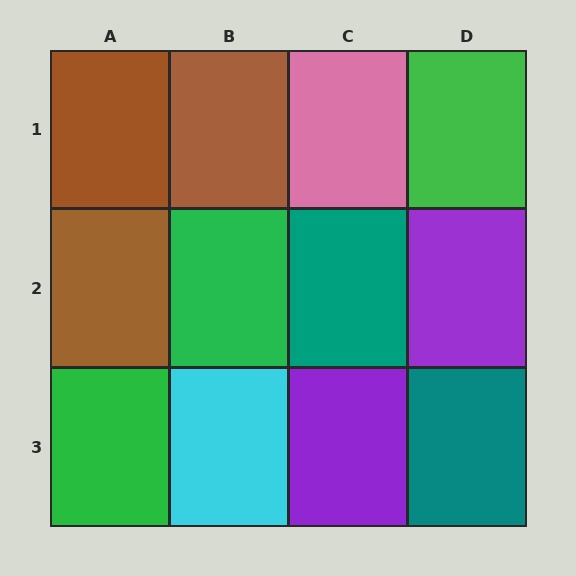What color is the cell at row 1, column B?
Brown.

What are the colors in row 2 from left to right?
Brown, green, teal, purple.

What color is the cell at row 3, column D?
Teal.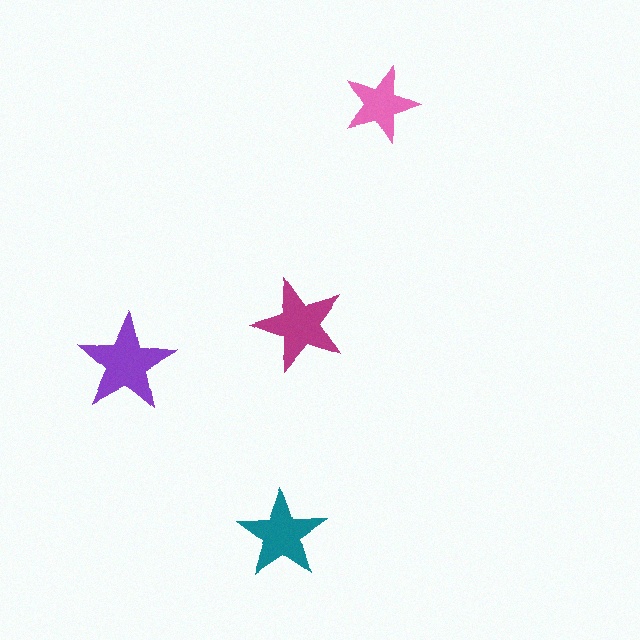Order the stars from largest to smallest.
the purple one, the magenta one, the teal one, the pink one.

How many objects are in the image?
There are 4 objects in the image.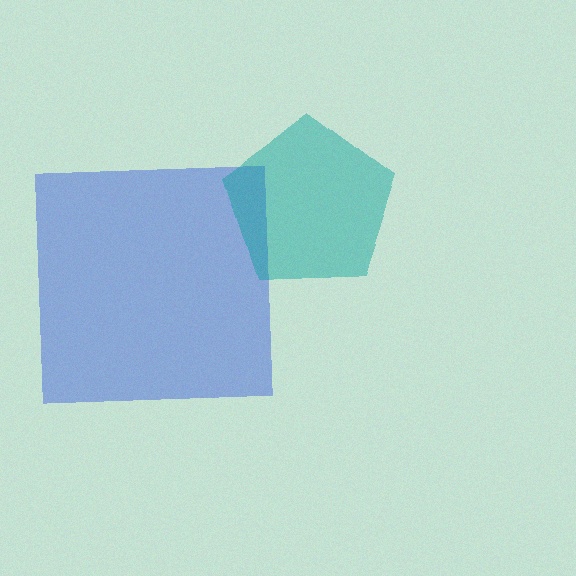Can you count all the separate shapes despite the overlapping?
Yes, there are 2 separate shapes.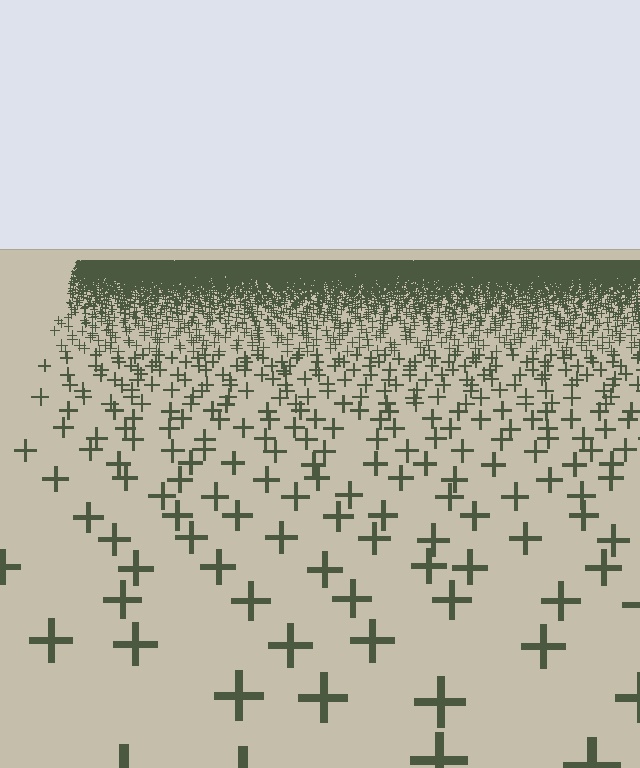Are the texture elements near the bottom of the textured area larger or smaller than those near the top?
Larger. Near the bottom, elements are closer to the viewer and appear at a bigger on-screen size.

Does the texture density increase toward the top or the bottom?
Density increases toward the top.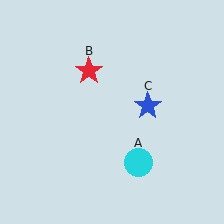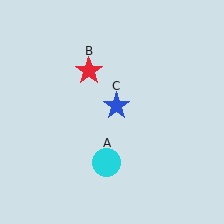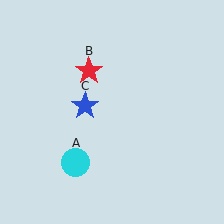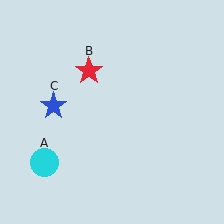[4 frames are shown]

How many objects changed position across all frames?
2 objects changed position: cyan circle (object A), blue star (object C).